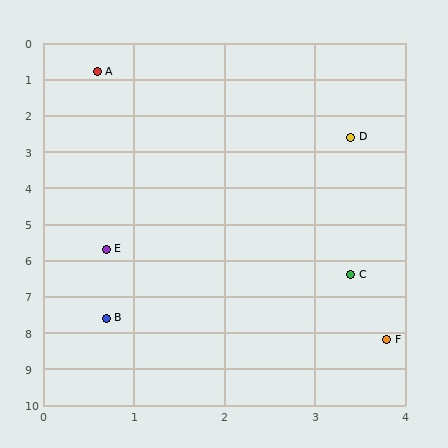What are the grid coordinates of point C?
Point C is at approximately (3.4, 6.4).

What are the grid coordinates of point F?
Point F is at approximately (3.8, 8.2).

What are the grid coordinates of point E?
Point E is at approximately (0.7, 5.7).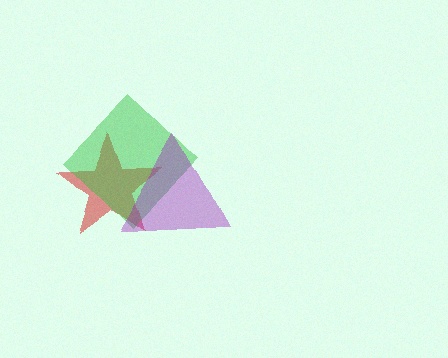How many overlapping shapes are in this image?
There are 3 overlapping shapes in the image.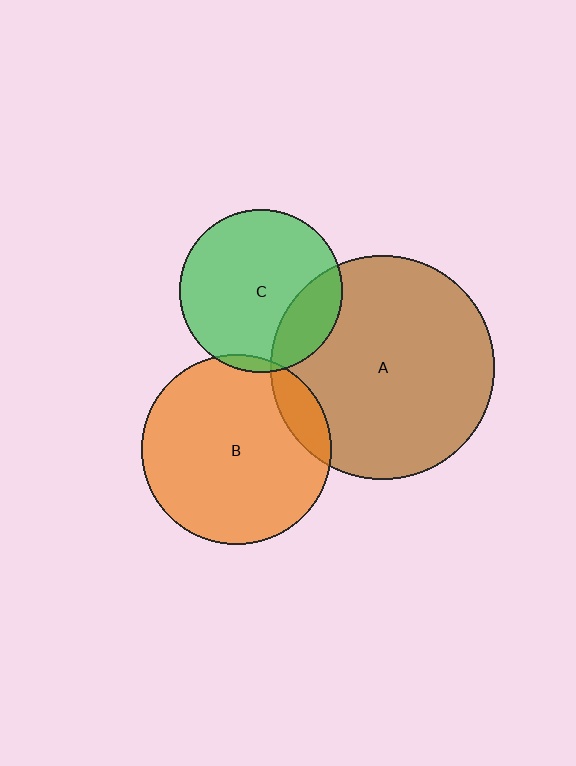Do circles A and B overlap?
Yes.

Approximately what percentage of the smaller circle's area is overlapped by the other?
Approximately 10%.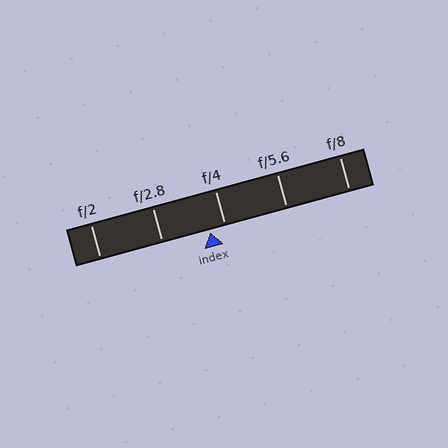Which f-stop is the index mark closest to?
The index mark is closest to f/4.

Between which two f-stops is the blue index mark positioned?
The index mark is between f/2.8 and f/4.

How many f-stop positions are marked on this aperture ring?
There are 5 f-stop positions marked.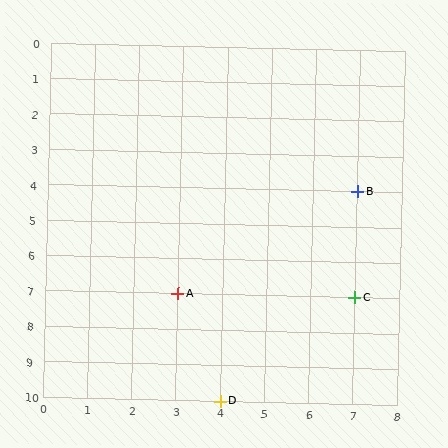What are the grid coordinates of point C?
Point C is at grid coordinates (7, 7).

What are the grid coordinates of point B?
Point B is at grid coordinates (7, 4).